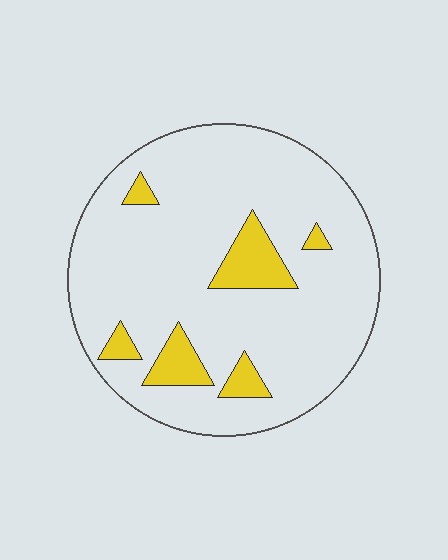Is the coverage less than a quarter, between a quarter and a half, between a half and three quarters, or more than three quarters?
Less than a quarter.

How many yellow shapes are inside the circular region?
6.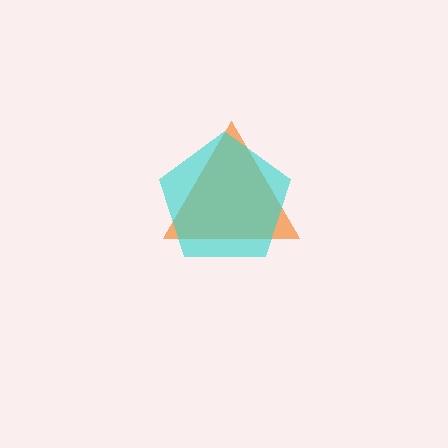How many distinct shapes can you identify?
There are 2 distinct shapes: an orange triangle, a cyan pentagon.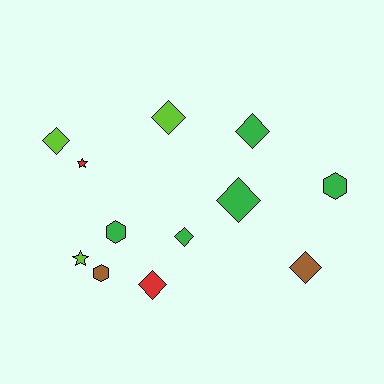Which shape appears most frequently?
Diamond, with 7 objects.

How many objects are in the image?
There are 12 objects.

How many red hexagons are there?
There are no red hexagons.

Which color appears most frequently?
Green, with 5 objects.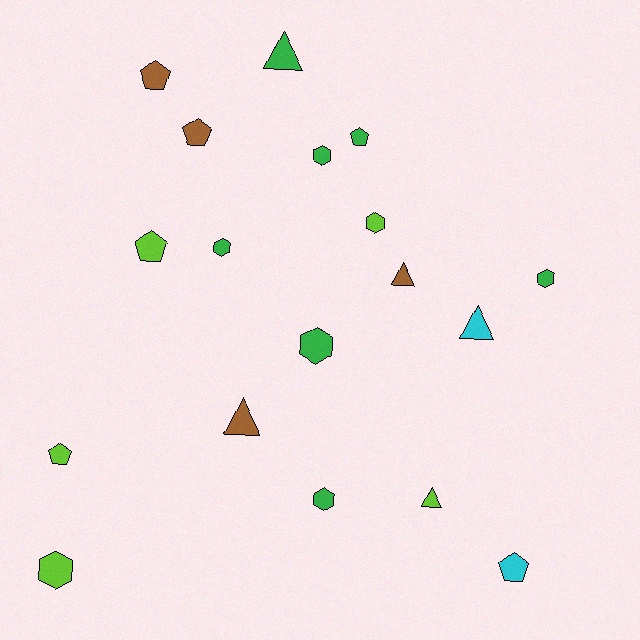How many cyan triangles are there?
There is 1 cyan triangle.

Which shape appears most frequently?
Hexagon, with 7 objects.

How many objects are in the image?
There are 18 objects.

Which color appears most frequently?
Green, with 7 objects.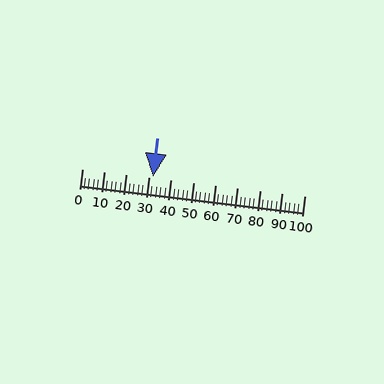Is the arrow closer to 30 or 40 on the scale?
The arrow is closer to 30.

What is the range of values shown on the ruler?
The ruler shows values from 0 to 100.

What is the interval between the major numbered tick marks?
The major tick marks are spaced 10 units apart.